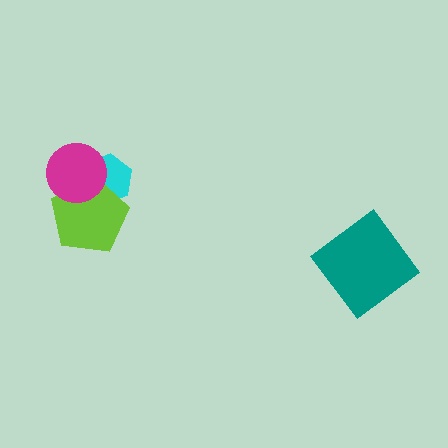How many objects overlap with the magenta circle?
2 objects overlap with the magenta circle.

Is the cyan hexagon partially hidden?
Yes, it is partially covered by another shape.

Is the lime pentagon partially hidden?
Yes, it is partially covered by another shape.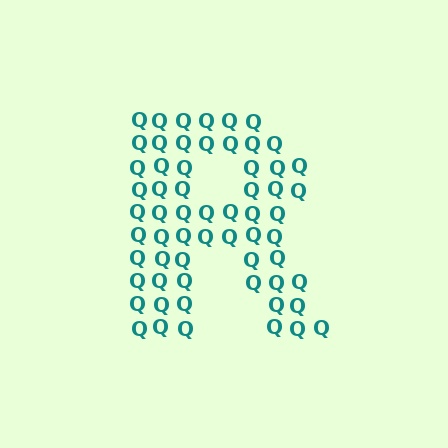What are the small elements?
The small elements are letter Q's.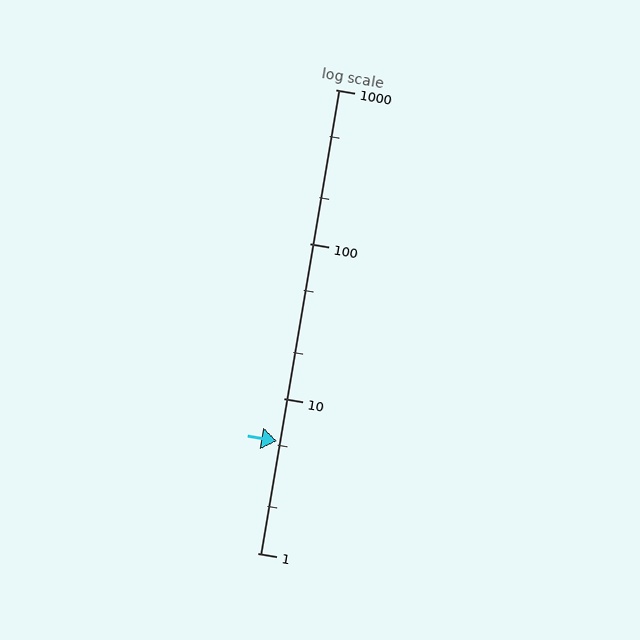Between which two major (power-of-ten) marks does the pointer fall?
The pointer is between 1 and 10.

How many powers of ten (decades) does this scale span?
The scale spans 3 decades, from 1 to 1000.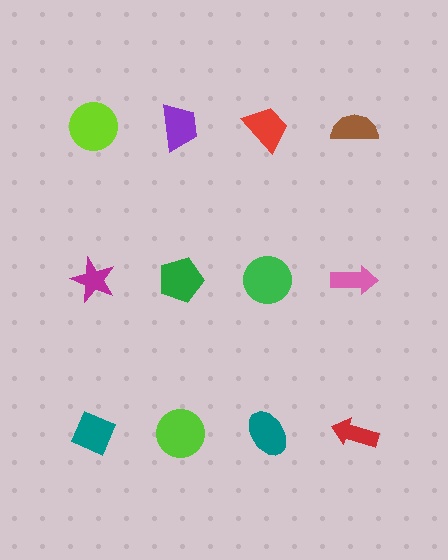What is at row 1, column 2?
A purple trapezoid.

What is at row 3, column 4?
A red arrow.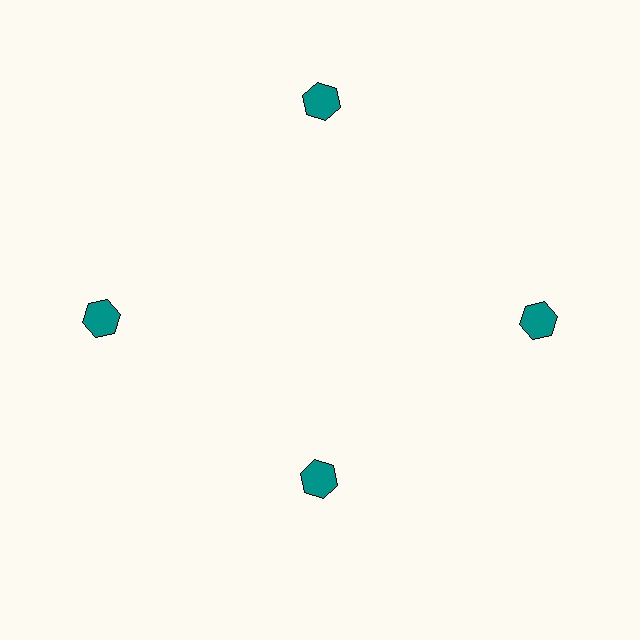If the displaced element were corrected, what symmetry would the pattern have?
It would have 4-fold rotational symmetry — the pattern would map onto itself every 90 degrees.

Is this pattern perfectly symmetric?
No. The 4 teal hexagons are arranged in a ring, but one element near the 6 o'clock position is pulled inward toward the center, breaking the 4-fold rotational symmetry.